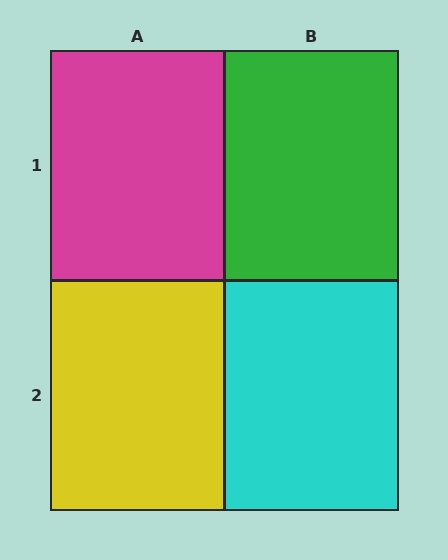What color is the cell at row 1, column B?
Green.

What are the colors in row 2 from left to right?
Yellow, cyan.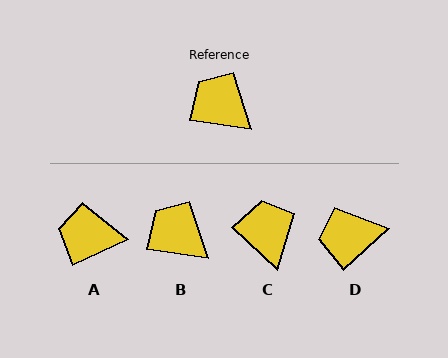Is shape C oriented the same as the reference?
No, it is off by about 35 degrees.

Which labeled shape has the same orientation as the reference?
B.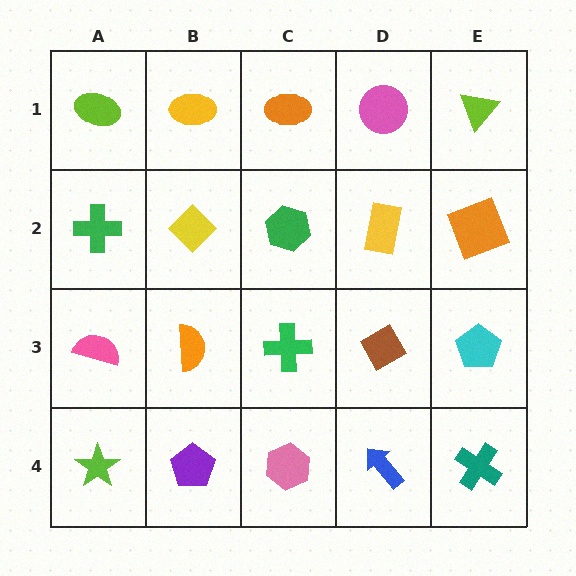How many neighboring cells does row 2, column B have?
4.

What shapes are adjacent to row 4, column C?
A green cross (row 3, column C), a purple pentagon (row 4, column B), a blue arrow (row 4, column D).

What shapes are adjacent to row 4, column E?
A cyan pentagon (row 3, column E), a blue arrow (row 4, column D).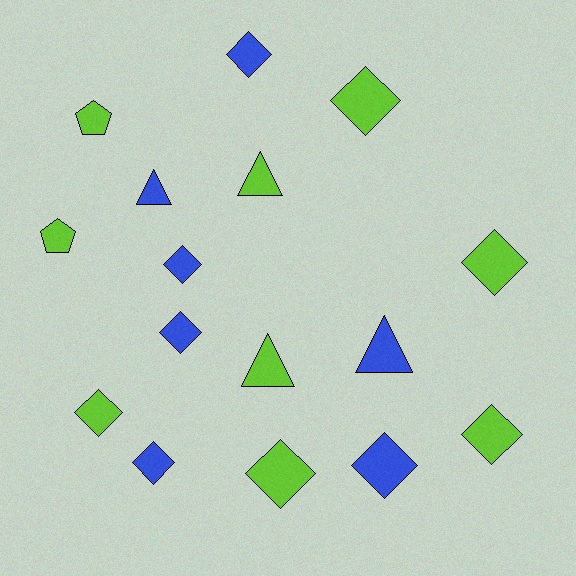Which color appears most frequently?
Lime, with 9 objects.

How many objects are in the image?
There are 16 objects.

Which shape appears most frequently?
Diamond, with 10 objects.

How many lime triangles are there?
There are 2 lime triangles.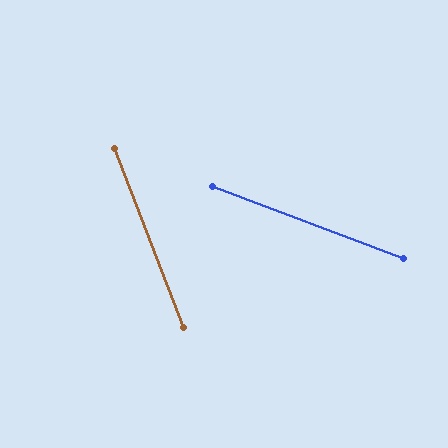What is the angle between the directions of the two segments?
Approximately 48 degrees.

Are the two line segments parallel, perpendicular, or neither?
Neither parallel nor perpendicular — they differ by about 48°.